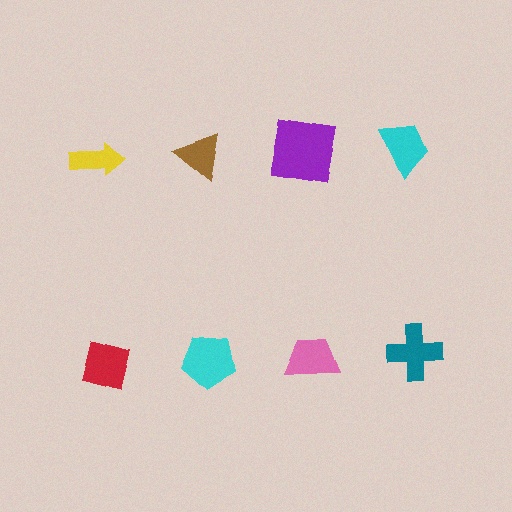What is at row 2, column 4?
A teal cross.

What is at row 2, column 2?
A cyan pentagon.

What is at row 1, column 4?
A cyan trapezoid.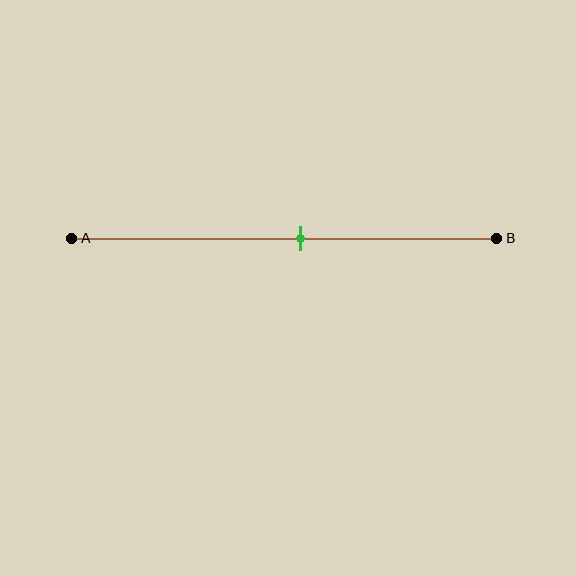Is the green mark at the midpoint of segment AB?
No, the mark is at about 55% from A, not at the 50% midpoint.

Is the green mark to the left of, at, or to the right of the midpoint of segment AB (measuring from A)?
The green mark is to the right of the midpoint of segment AB.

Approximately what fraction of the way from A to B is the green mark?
The green mark is approximately 55% of the way from A to B.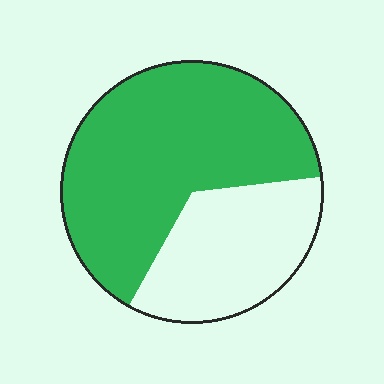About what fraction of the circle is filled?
About two thirds (2/3).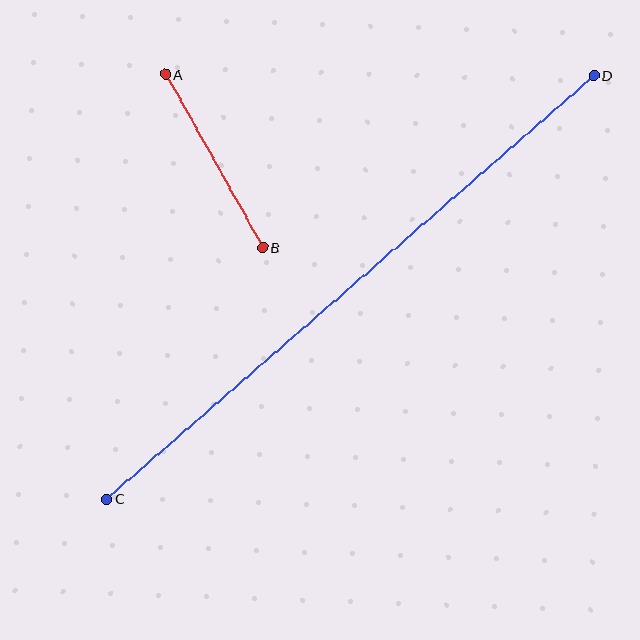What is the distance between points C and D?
The distance is approximately 646 pixels.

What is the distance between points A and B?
The distance is approximately 199 pixels.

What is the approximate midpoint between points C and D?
The midpoint is at approximately (350, 287) pixels.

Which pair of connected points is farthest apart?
Points C and D are farthest apart.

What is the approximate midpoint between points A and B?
The midpoint is at approximately (214, 161) pixels.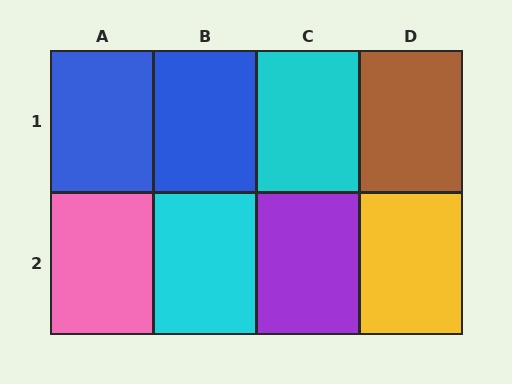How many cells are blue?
2 cells are blue.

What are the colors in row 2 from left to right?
Pink, cyan, purple, yellow.